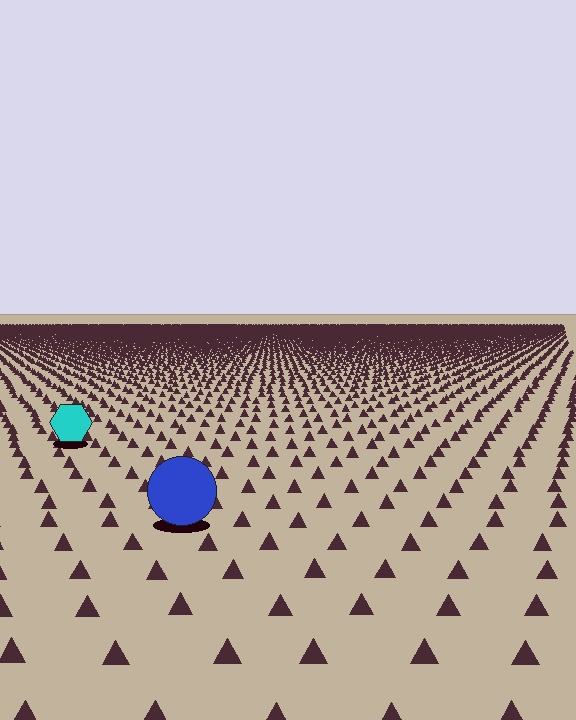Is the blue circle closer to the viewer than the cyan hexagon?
Yes. The blue circle is closer — you can tell from the texture gradient: the ground texture is coarser near it.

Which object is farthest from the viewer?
The cyan hexagon is farthest from the viewer. It appears smaller and the ground texture around it is denser.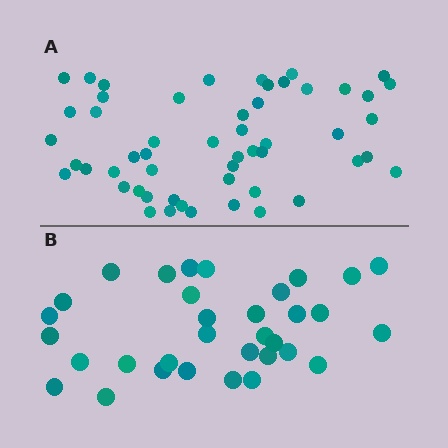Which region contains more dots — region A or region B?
Region A (the top region) has more dots.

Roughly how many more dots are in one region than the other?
Region A has approximately 20 more dots than region B.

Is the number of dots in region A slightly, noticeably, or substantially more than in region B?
Region A has substantially more. The ratio is roughly 1.6 to 1.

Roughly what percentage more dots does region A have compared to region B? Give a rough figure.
About 60% more.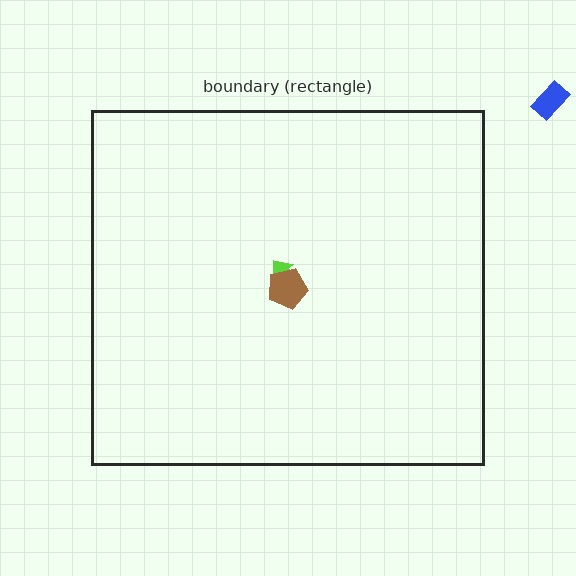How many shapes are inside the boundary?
2 inside, 1 outside.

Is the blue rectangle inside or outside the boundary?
Outside.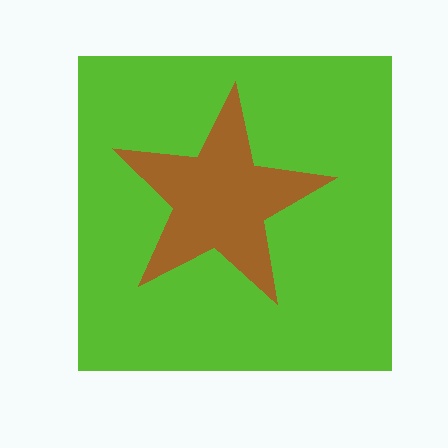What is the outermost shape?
The lime square.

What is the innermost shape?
The brown star.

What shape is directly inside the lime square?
The brown star.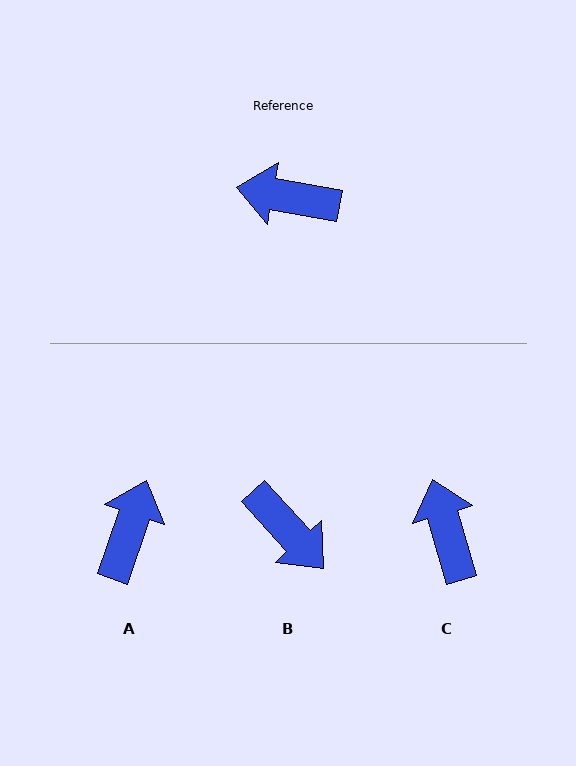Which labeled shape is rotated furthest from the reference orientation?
B, about 142 degrees away.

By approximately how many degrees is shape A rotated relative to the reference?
Approximately 99 degrees clockwise.